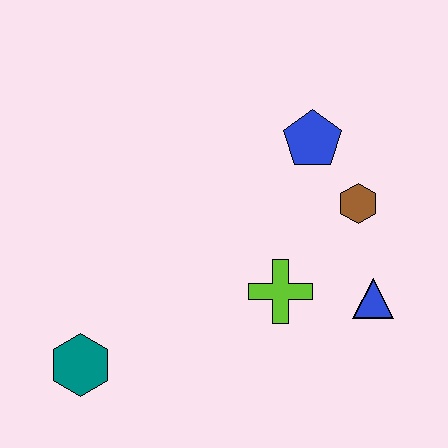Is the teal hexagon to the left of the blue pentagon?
Yes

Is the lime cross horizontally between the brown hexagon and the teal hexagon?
Yes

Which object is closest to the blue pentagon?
The brown hexagon is closest to the blue pentagon.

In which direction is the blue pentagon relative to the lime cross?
The blue pentagon is above the lime cross.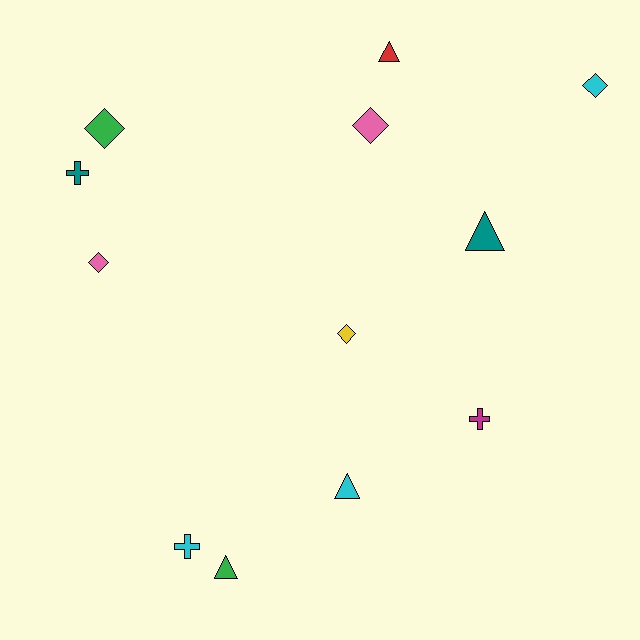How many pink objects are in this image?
There are 2 pink objects.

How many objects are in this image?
There are 12 objects.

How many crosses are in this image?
There are 3 crosses.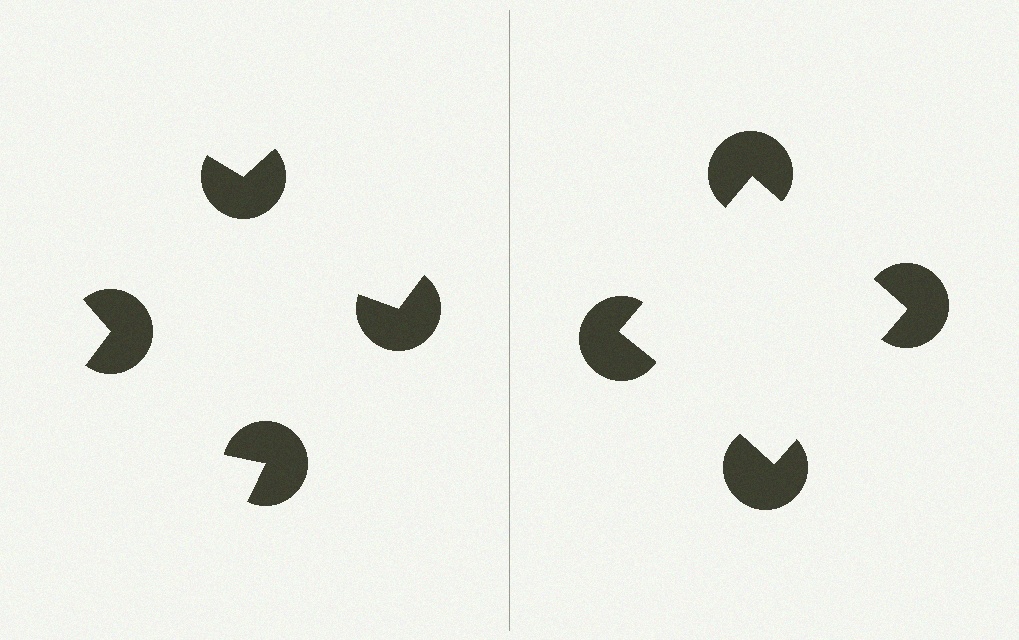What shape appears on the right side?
An illusory square.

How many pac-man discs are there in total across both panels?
8 — 4 on each side.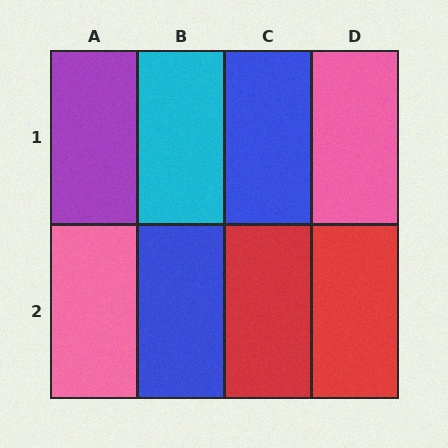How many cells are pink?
2 cells are pink.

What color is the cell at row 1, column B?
Cyan.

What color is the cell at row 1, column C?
Blue.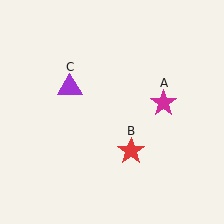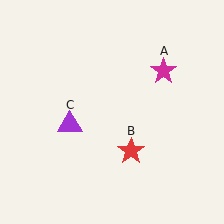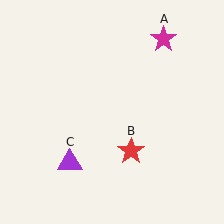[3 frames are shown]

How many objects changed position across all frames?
2 objects changed position: magenta star (object A), purple triangle (object C).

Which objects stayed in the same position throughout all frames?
Red star (object B) remained stationary.